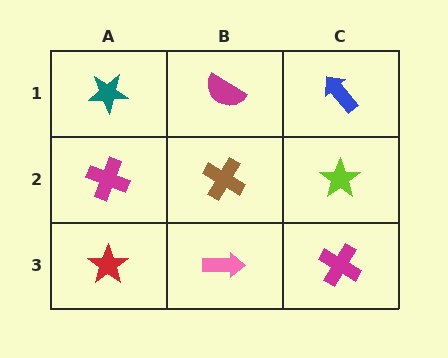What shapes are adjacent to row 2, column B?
A magenta semicircle (row 1, column B), a pink arrow (row 3, column B), a magenta cross (row 2, column A), a lime star (row 2, column C).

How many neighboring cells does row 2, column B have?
4.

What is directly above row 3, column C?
A lime star.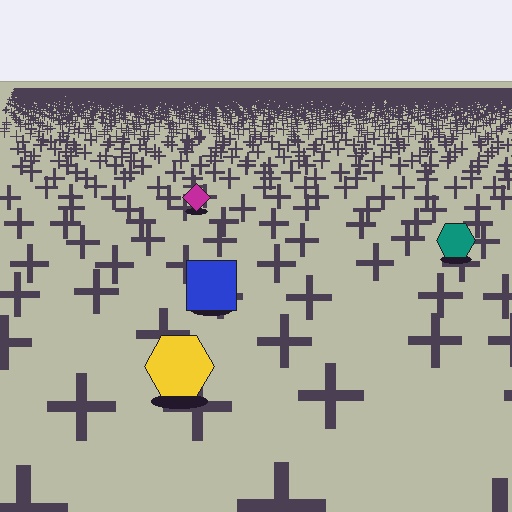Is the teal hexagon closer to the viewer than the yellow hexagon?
No. The yellow hexagon is closer — you can tell from the texture gradient: the ground texture is coarser near it.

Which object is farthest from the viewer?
The magenta diamond is farthest from the viewer. It appears smaller and the ground texture around it is denser.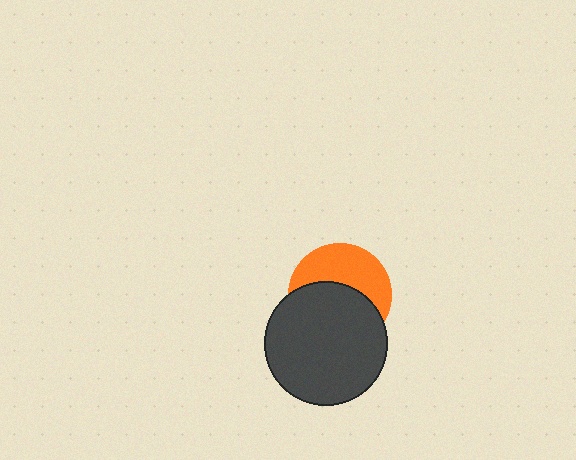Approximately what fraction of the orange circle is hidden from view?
Roughly 55% of the orange circle is hidden behind the dark gray circle.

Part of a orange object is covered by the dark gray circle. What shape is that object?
It is a circle.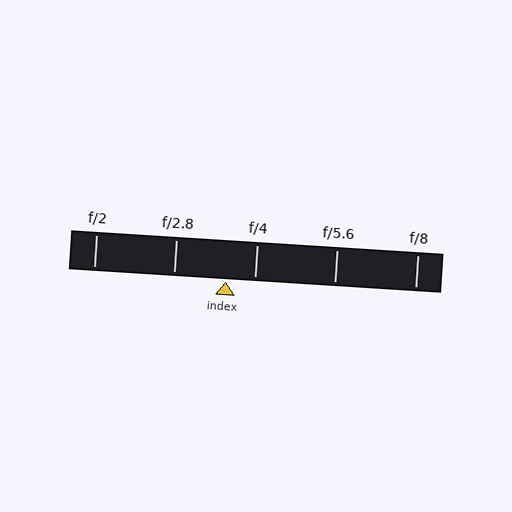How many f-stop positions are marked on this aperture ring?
There are 5 f-stop positions marked.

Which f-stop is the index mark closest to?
The index mark is closest to f/4.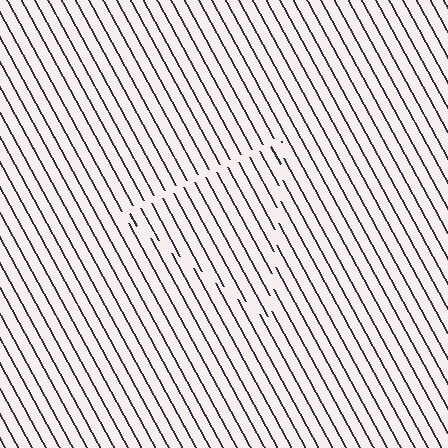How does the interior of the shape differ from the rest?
The interior of the shape contains the same grating, shifted by half a period — the contour is defined by the phase discontinuity where line-ends from the inner and outer gratings abut.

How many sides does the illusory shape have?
3 sides — the line-ends trace a triangle.